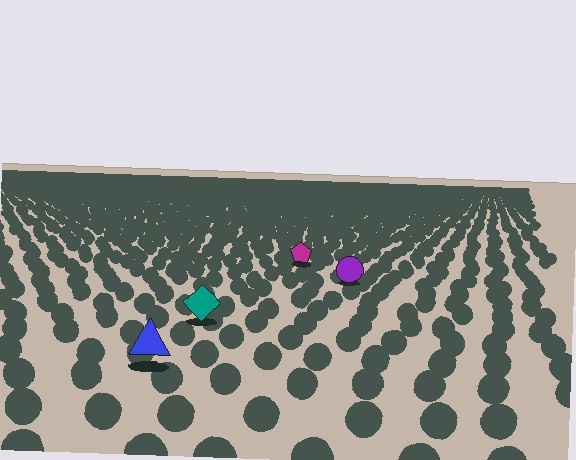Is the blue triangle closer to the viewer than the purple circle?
Yes. The blue triangle is closer — you can tell from the texture gradient: the ground texture is coarser near it.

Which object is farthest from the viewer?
The magenta pentagon is farthest from the viewer. It appears smaller and the ground texture around it is denser.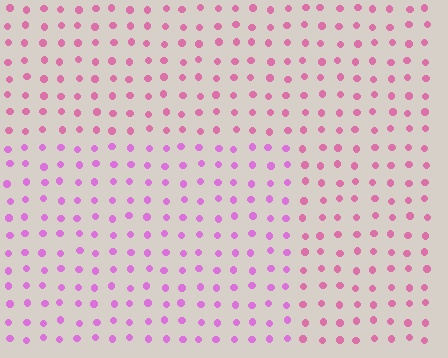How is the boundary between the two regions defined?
The boundary is defined purely by a slight shift in hue (about 28 degrees). Spacing, size, and orientation are identical on both sides.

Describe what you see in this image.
The image is filled with small pink elements in a uniform arrangement. A rectangle-shaped region is visible where the elements are tinted to a slightly different hue, forming a subtle color boundary.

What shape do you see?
I see a rectangle.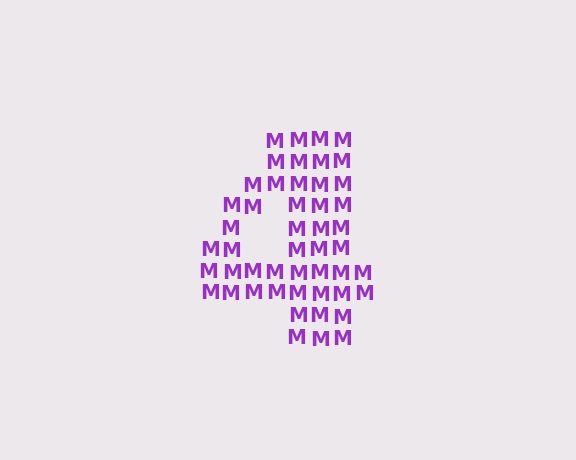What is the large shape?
The large shape is the digit 4.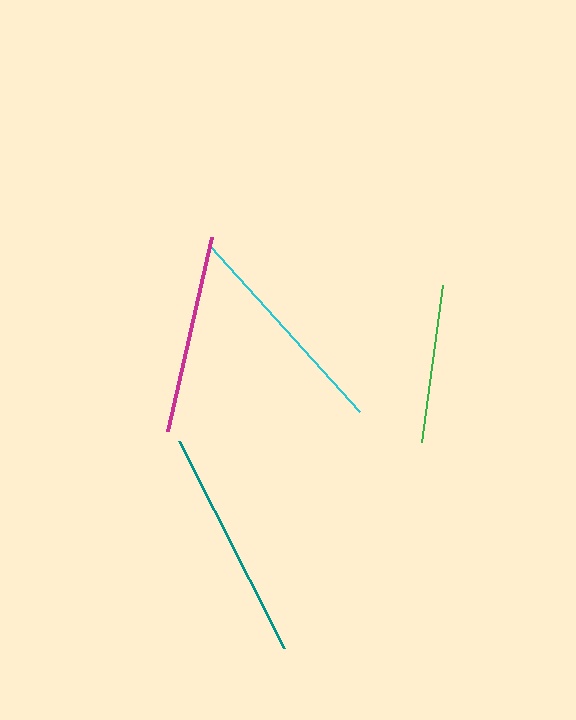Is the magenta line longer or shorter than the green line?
The magenta line is longer than the green line.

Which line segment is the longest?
The teal line is the longest at approximately 232 pixels.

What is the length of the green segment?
The green segment is approximately 158 pixels long.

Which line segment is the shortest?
The green line is the shortest at approximately 158 pixels.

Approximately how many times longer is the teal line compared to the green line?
The teal line is approximately 1.5 times the length of the green line.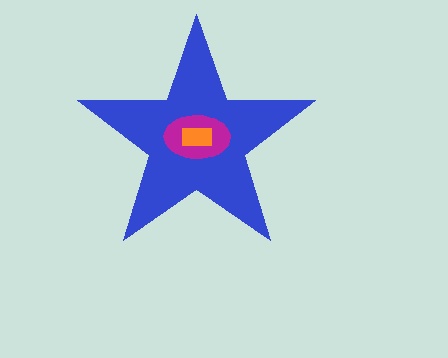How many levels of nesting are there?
3.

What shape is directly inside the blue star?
The magenta ellipse.